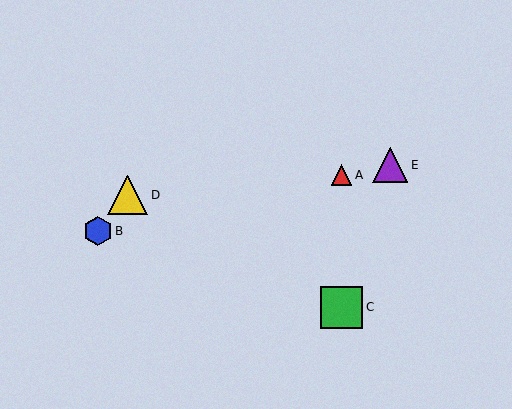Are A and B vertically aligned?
No, A is at x≈342 and B is at x≈98.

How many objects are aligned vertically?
2 objects (A, C) are aligned vertically.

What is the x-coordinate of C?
Object C is at x≈342.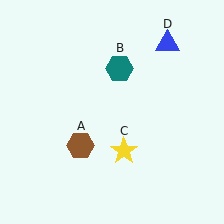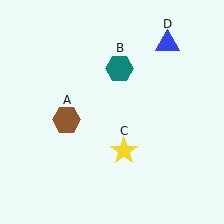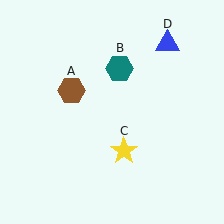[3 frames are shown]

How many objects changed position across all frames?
1 object changed position: brown hexagon (object A).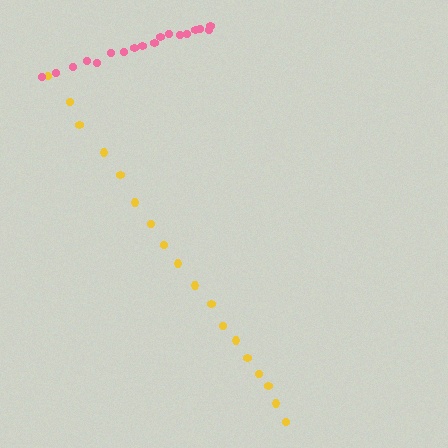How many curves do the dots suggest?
There are 2 distinct paths.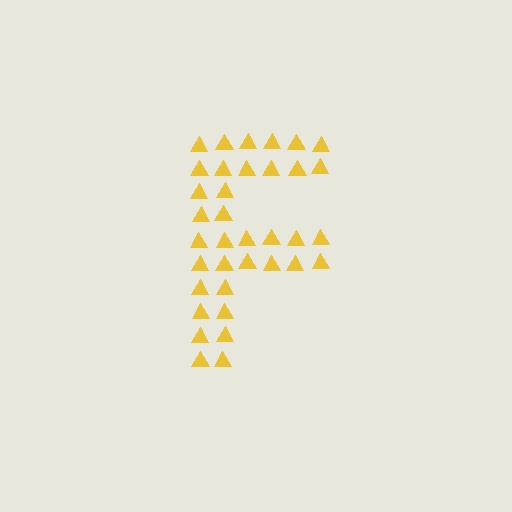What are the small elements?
The small elements are triangles.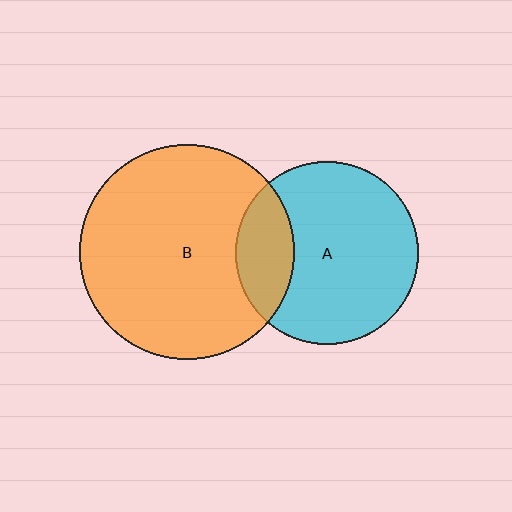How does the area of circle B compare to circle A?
Approximately 1.4 times.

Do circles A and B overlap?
Yes.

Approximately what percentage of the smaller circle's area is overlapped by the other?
Approximately 20%.